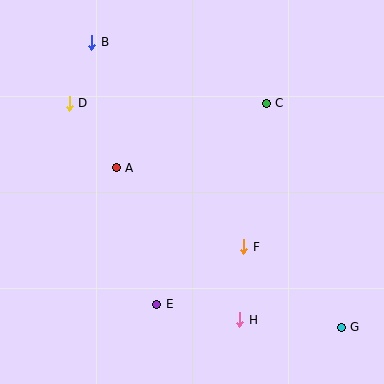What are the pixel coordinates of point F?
Point F is at (244, 247).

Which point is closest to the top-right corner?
Point C is closest to the top-right corner.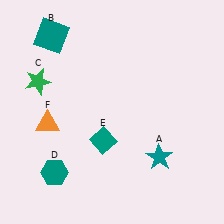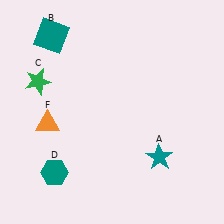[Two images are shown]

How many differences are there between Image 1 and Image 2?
There is 1 difference between the two images.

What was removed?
The teal diamond (E) was removed in Image 2.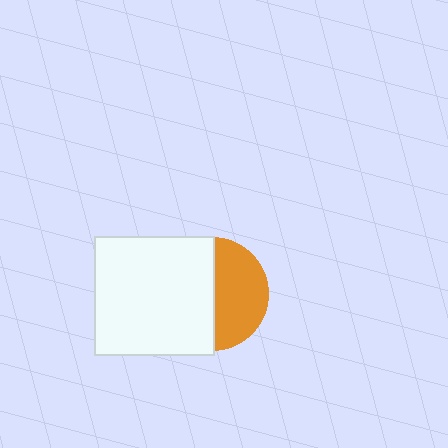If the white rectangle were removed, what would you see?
You would see the complete orange circle.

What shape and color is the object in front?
The object in front is a white rectangle.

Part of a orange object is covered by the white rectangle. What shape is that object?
It is a circle.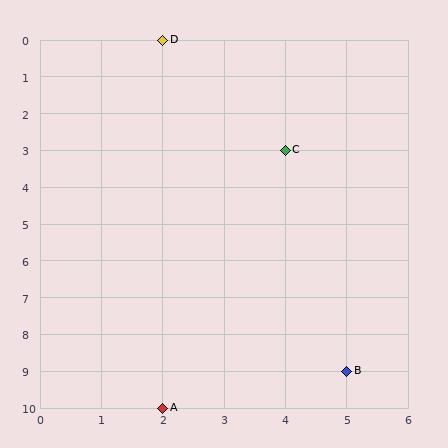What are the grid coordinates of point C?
Point C is at grid coordinates (4, 3).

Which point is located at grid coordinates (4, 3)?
Point C is at (4, 3).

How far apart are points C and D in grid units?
Points C and D are 2 columns and 3 rows apart (about 3.6 grid units diagonally).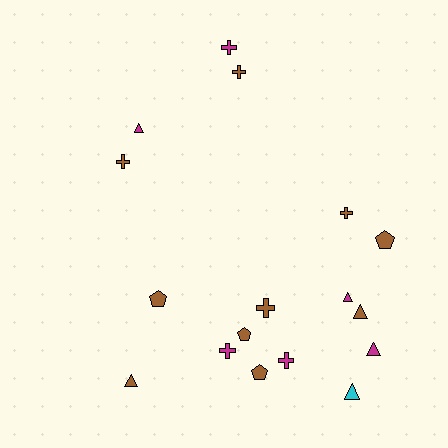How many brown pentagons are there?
There are 4 brown pentagons.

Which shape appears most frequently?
Cross, with 7 objects.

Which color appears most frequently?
Brown, with 10 objects.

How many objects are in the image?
There are 17 objects.